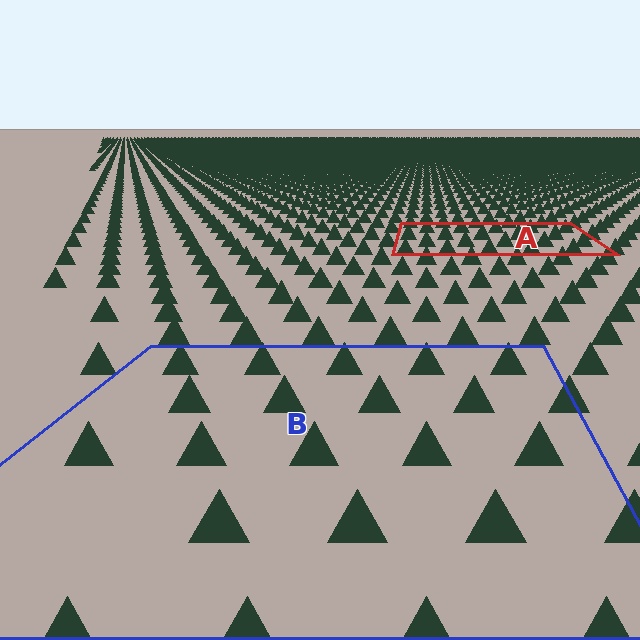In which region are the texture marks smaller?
The texture marks are smaller in region A, because it is farther away.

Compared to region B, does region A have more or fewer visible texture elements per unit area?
Region A has more texture elements per unit area — they are packed more densely because it is farther away.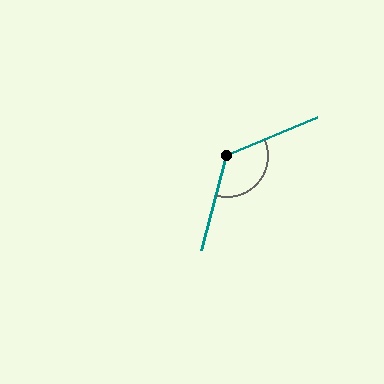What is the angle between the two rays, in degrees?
Approximately 128 degrees.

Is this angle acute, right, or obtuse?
It is obtuse.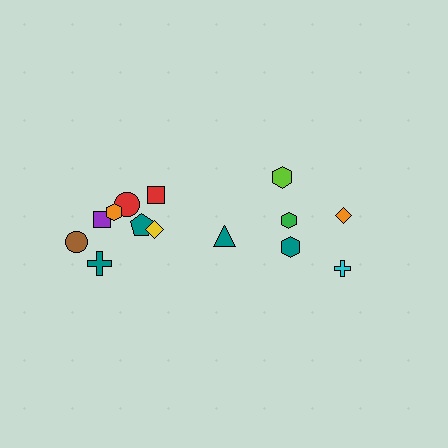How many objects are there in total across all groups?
There are 14 objects.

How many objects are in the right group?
There are 6 objects.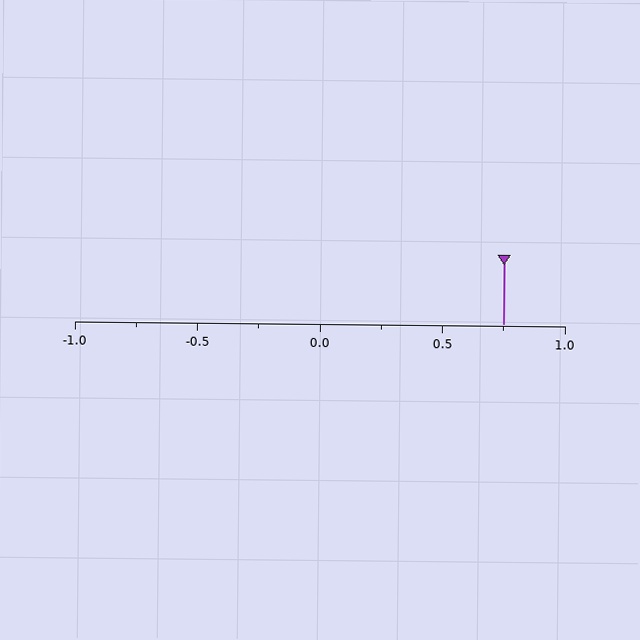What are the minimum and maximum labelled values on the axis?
The axis runs from -1.0 to 1.0.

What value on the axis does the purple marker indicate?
The marker indicates approximately 0.75.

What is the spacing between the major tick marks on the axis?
The major ticks are spaced 0.5 apart.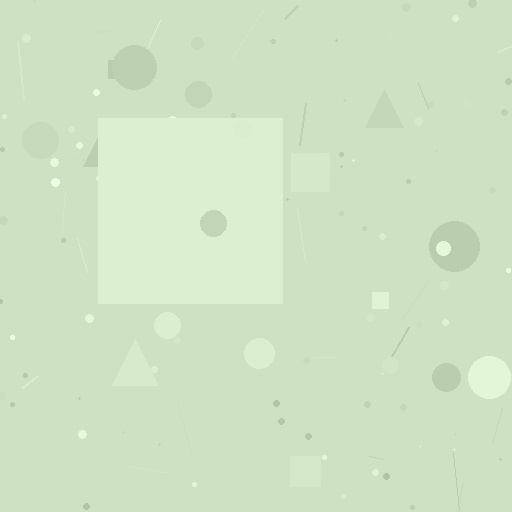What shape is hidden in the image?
A square is hidden in the image.